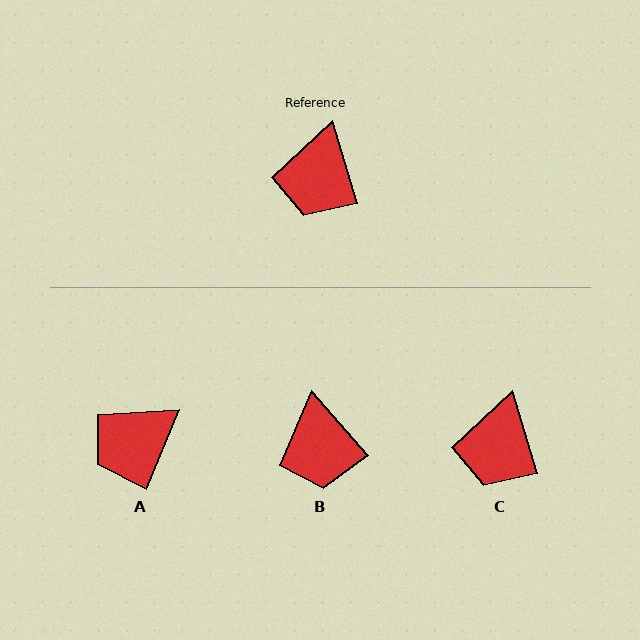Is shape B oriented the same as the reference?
No, it is off by about 24 degrees.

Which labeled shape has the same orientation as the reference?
C.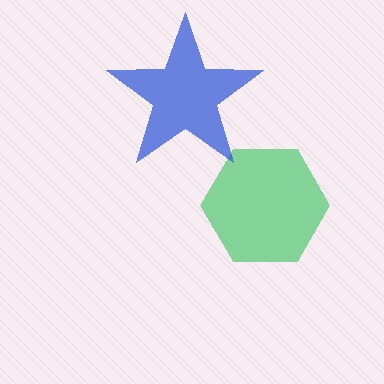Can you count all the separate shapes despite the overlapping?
Yes, there are 2 separate shapes.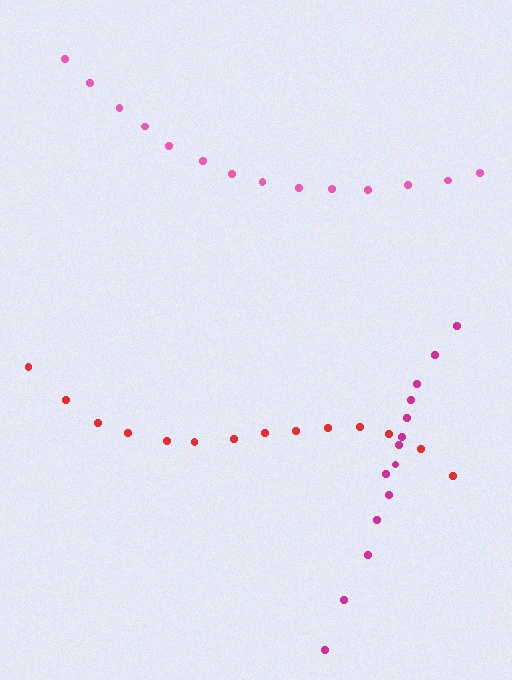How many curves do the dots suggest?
There are 3 distinct paths.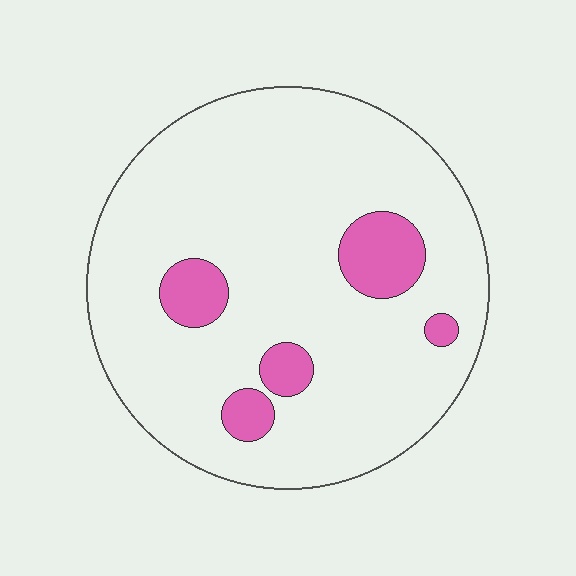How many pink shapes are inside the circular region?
5.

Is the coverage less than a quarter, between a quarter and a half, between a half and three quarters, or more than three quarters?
Less than a quarter.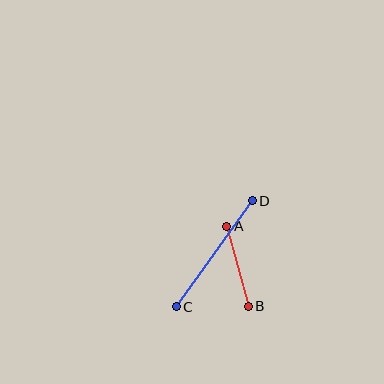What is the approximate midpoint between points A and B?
The midpoint is at approximately (237, 266) pixels.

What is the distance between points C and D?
The distance is approximately 131 pixels.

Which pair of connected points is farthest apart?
Points C and D are farthest apart.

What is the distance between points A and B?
The distance is approximately 83 pixels.